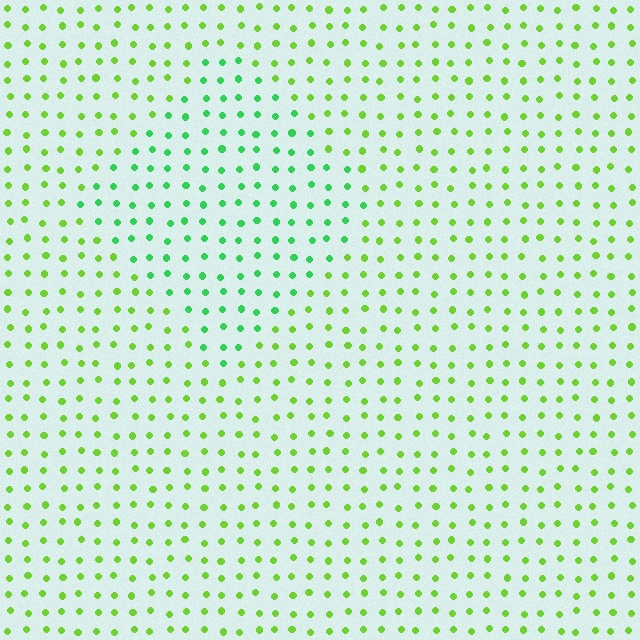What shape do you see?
I see a diamond.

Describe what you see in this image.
The image is filled with small lime elements in a uniform arrangement. A diamond-shaped region is visible where the elements are tinted to a slightly different hue, forming a subtle color boundary.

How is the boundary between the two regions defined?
The boundary is defined purely by a slight shift in hue (about 38 degrees). Spacing, size, and orientation are identical on both sides.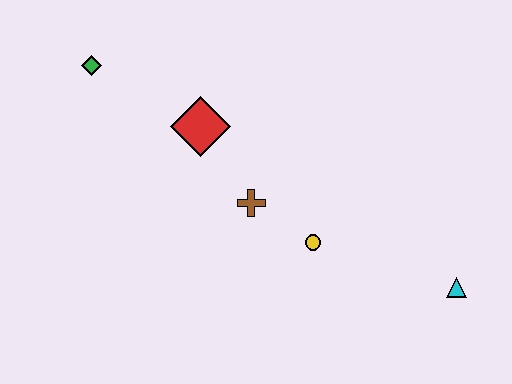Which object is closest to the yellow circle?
The brown cross is closest to the yellow circle.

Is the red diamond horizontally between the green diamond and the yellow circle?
Yes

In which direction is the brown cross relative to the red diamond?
The brown cross is below the red diamond.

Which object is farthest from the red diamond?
The cyan triangle is farthest from the red diamond.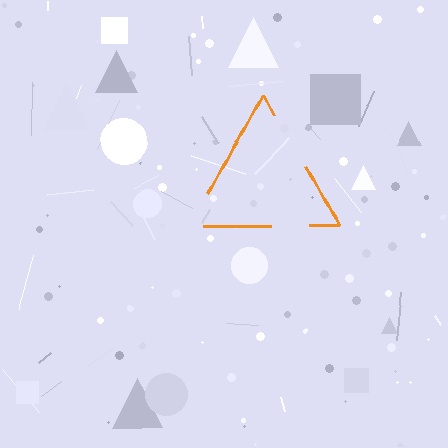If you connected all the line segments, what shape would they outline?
They would outline a triangle.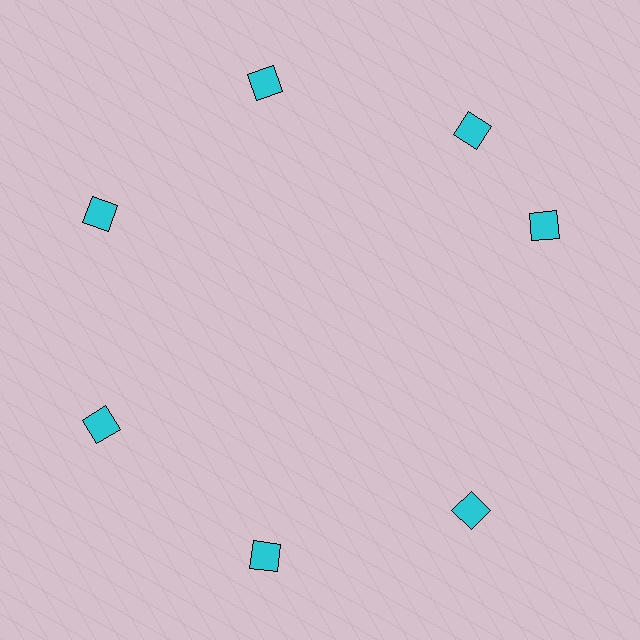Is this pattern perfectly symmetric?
No. The 7 cyan diamonds are arranged in a ring, but one element near the 3 o'clock position is rotated out of alignment along the ring, breaking the 7-fold rotational symmetry.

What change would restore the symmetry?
The symmetry would be restored by rotating it back into even spacing with its neighbors so that all 7 diamonds sit at equal angles and equal distance from the center.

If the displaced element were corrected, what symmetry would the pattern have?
It would have 7-fold rotational symmetry — the pattern would map onto itself every 51 degrees.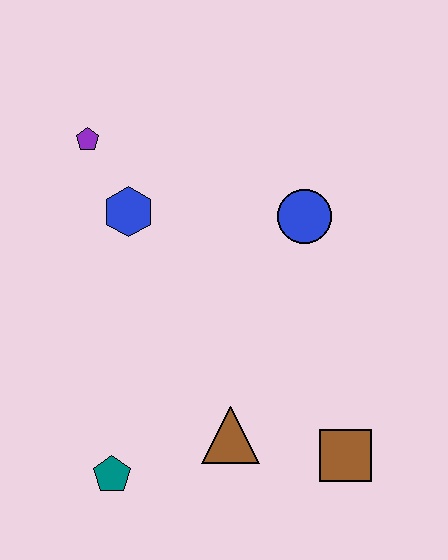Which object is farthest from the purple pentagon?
The brown square is farthest from the purple pentagon.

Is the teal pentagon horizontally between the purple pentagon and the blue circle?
Yes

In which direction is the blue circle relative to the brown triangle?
The blue circle is above the brown triangle.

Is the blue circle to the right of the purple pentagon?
Yes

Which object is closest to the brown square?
The brown triangle is closest to the brown square.